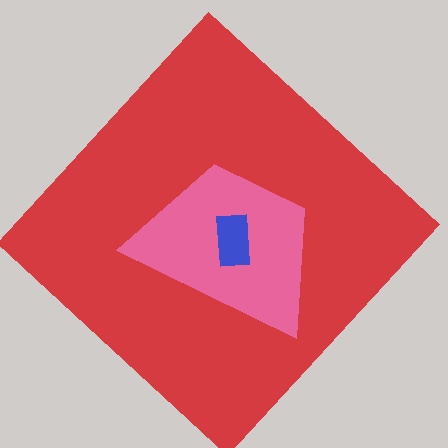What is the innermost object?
The blue rectangle.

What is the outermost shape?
The red diamond.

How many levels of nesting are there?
3.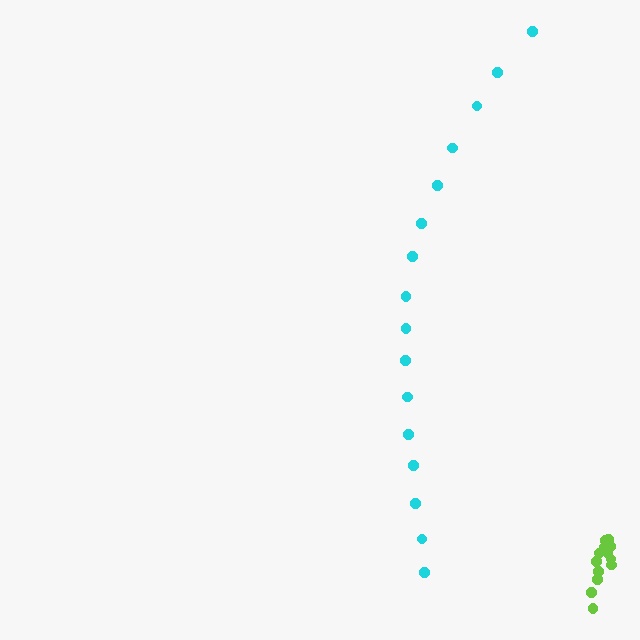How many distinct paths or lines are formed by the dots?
There are 2 distinct paths.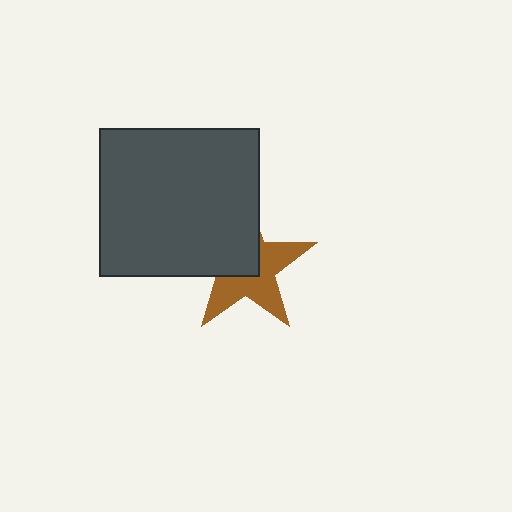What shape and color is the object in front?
The object in front is a dark gray rectangle.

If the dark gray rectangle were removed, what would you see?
You would see the complete brown star.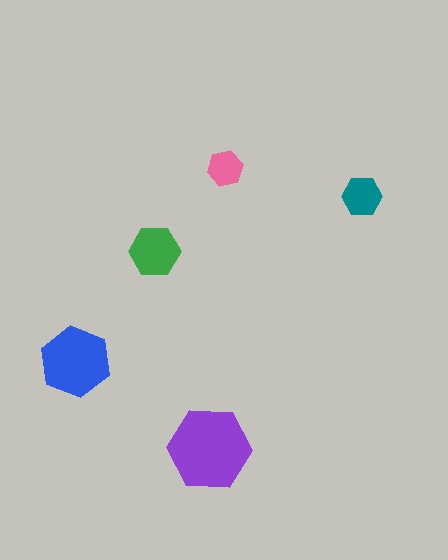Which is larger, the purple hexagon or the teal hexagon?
The purple one.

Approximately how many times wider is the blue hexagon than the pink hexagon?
About 2 times wider.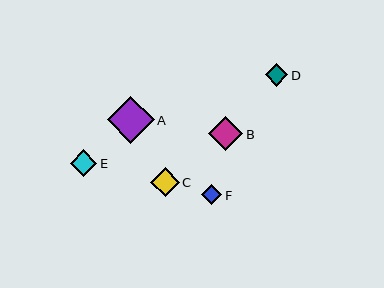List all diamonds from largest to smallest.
From largest to smallest: A, B, C, E, D, F.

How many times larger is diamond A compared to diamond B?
Diamond A is approximately 1.4 times the size of diamond B.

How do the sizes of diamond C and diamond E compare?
Diamond C and diamond E are approximately the same size.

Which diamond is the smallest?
Diamond F is the smallest with a size of approximately 20 pixels.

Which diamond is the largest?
Diamond A is the largest with a size of approximately 47 pixels.